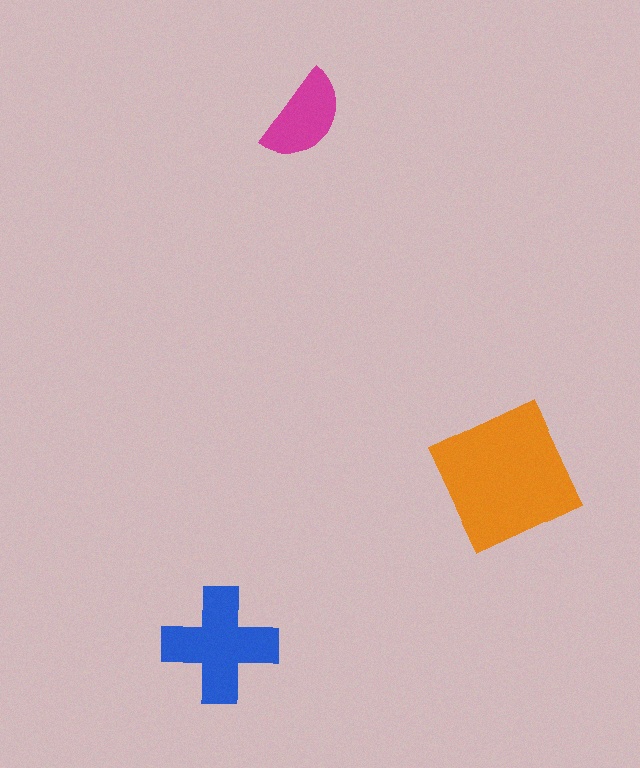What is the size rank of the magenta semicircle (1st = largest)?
3rd.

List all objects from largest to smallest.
The orange square, the blue cross, the magenta semicircle.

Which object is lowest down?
The blue cross is bottommost.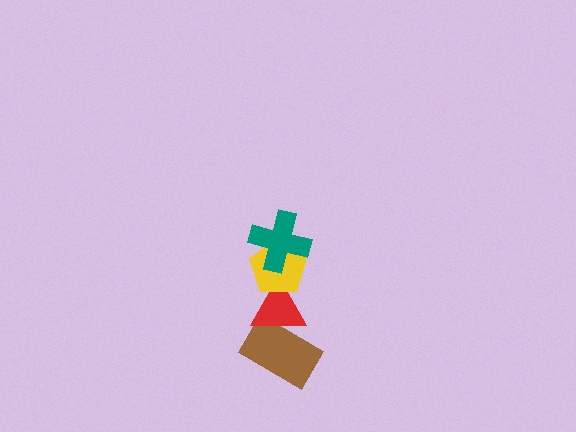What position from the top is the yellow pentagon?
The yellow pentagon is 2nd from the top.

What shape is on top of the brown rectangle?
The red triangle is on top of the brown rectangle.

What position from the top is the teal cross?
The teal cross is 1st from the top.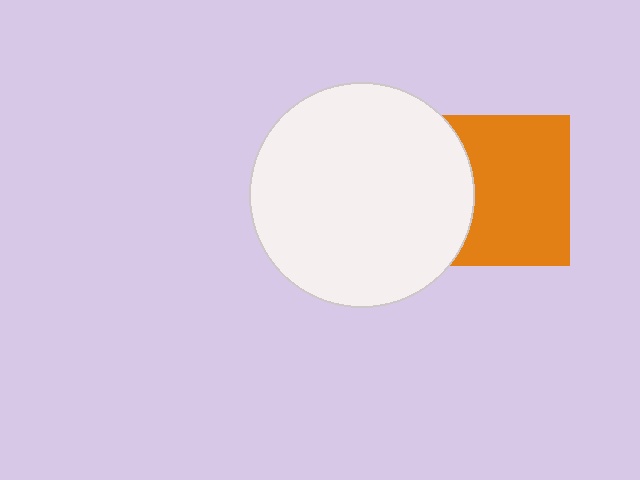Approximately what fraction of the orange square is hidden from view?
Roughly 31% of the orange square is hidden behind the white circle.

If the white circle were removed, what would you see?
You would see the complete orange square.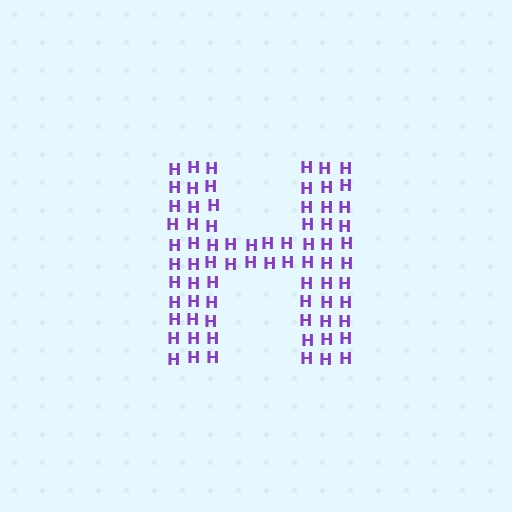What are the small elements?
The small elements are letter H's.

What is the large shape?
The large shape is the letter H.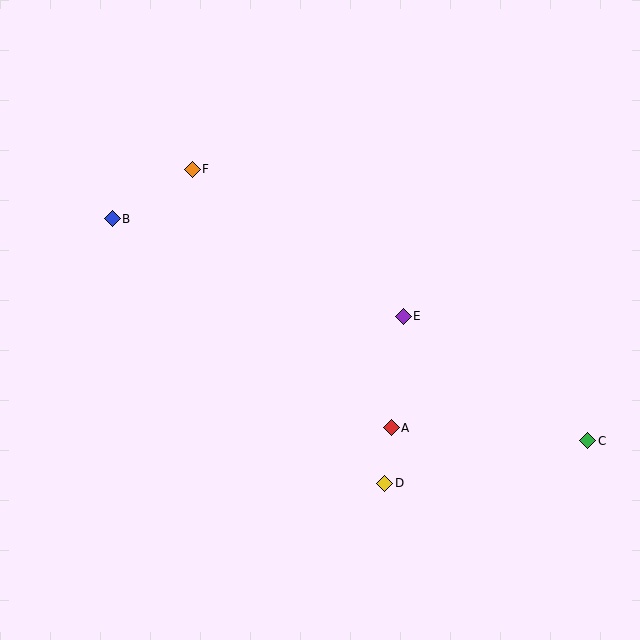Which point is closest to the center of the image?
Point E at (403, 316) is closest to the center.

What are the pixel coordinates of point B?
Point B is at (112, 219).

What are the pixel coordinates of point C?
Point C is at (588, 441).